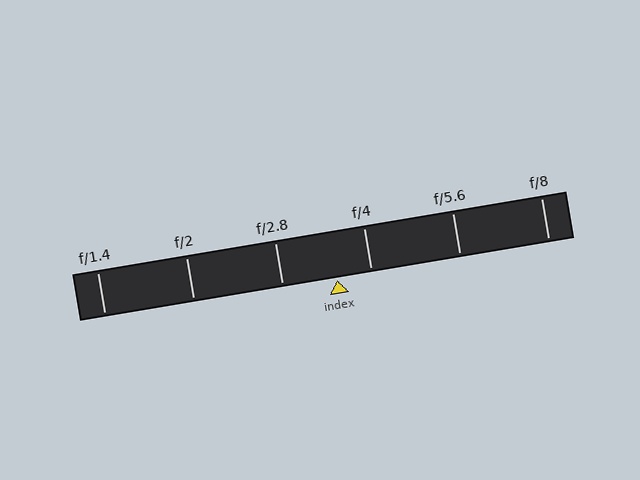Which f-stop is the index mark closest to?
The index mark is closest to f/4.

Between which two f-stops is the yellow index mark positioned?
The index mark is between f/2.8 and f/4.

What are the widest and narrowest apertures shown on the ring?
The widest aperture shown is f/1.4 and the narrowest is f/8.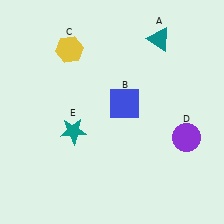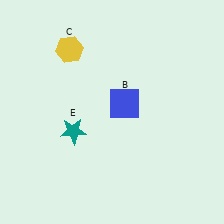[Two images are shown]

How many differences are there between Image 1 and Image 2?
There are 2 differences between the two images.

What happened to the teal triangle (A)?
The teal triangle (A) was removed in Image 2. It was in the top-right area of Image 1.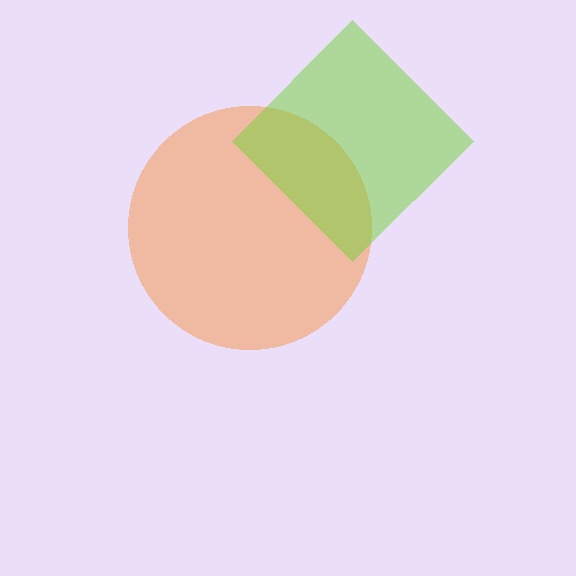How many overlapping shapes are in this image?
There are 2 overlapping shapes in the image.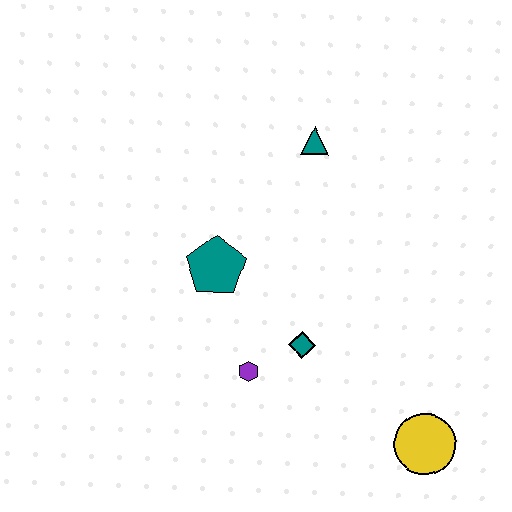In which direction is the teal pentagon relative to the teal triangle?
The teal pentagon is below the teal triangle.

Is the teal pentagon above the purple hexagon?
Yes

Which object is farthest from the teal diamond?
The teal triangle is farthest from the teal diamond.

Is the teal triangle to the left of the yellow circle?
Yes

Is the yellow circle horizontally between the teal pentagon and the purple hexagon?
No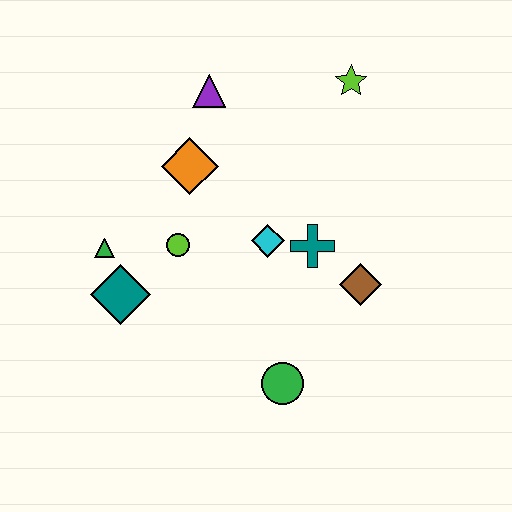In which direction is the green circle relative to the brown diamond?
The green circle is below the brown diamond.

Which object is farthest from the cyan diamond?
The lime star is farthest from the cyan diamond.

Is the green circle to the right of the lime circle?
Yes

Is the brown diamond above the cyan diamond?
No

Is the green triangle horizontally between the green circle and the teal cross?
No